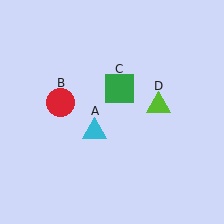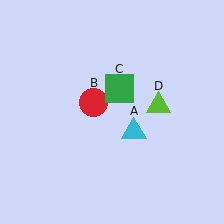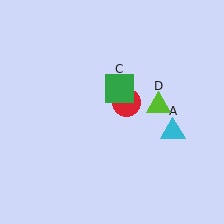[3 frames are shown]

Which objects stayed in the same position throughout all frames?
Green square (object C) and lime triangle (object D) remained stationary.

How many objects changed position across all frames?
2 objects changed position: cyan triangle (object A), red circle (object B).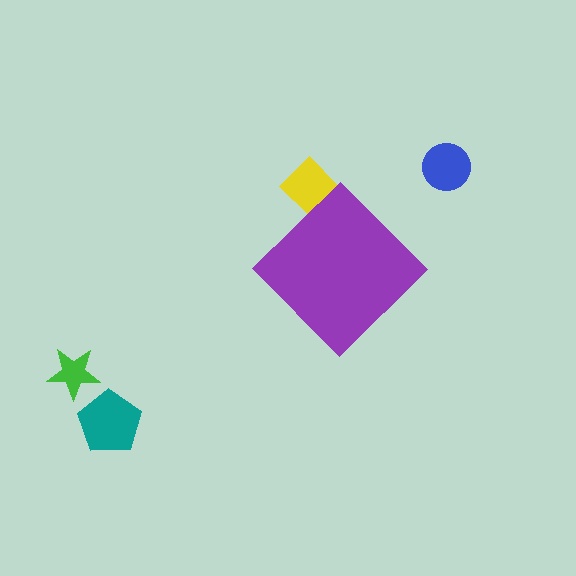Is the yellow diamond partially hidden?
Yes, the yellow diamond is partially hidden behind the purple diamond.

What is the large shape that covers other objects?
A purple diamond.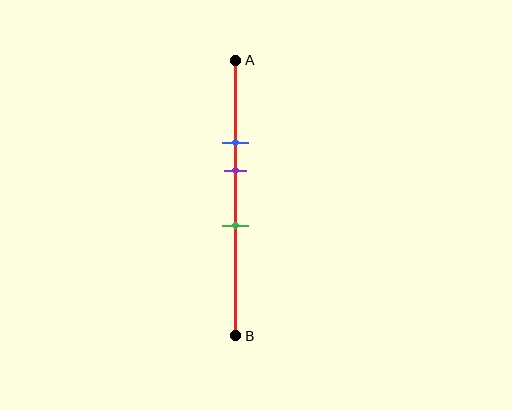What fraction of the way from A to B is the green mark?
The green mark is approximately 60% (0.6) of the way from A to B.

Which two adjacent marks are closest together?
The blue and purple marks are the closest adjacent pair.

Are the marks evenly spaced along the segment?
Yes, the marks are approximately evenly spaced.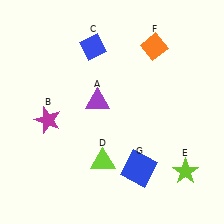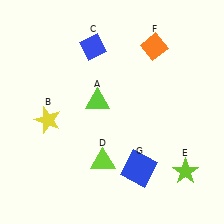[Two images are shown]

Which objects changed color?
A changed from purple to lime. B changed from magenta to yellow.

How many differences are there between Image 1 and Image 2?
There are 2 differences between the two images.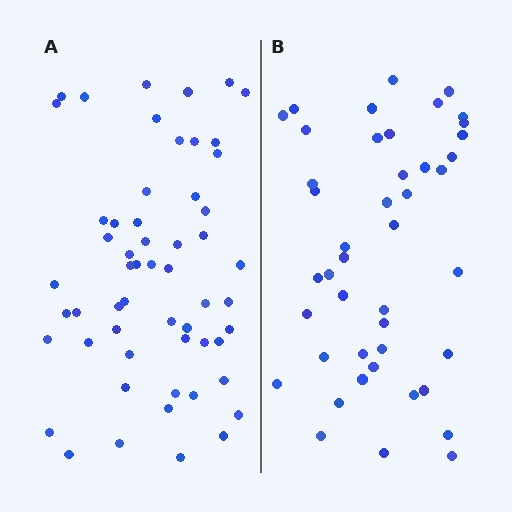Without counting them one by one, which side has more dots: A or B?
Region A (the left region) has more dots.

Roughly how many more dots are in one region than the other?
Region A has roughly 12 or so more dots than region B.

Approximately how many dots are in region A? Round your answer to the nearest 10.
About 60 dots. (The exact count is 56, which rounds to 60.)